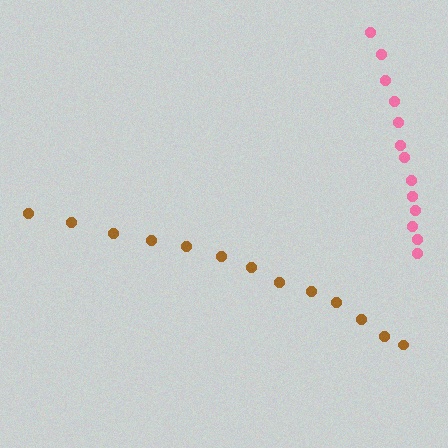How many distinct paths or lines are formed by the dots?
There are 2 distinct paths.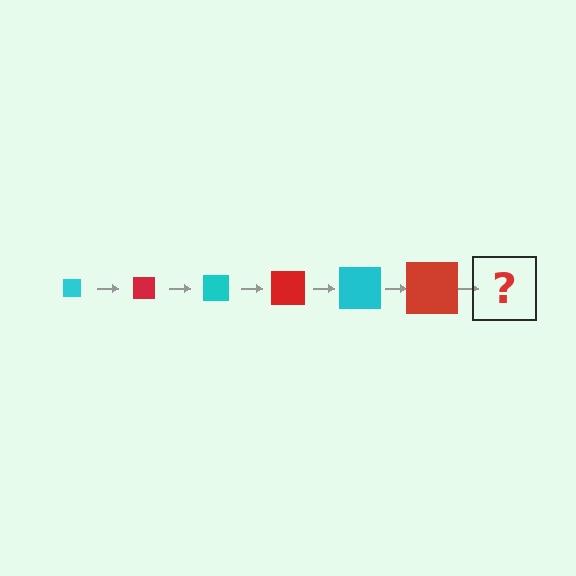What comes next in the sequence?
The next element should be a cyan square, larger than the previous one.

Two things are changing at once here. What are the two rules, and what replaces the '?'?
The two rules are that the square grows larger each step and the color cycles through cyan and red. The '?' should be a cyan square, larger than the previous one.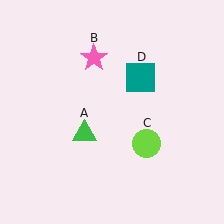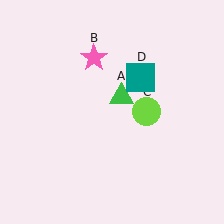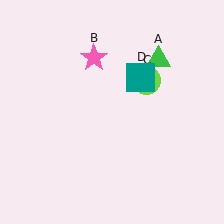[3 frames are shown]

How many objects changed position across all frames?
2 objects changed position: green triangle (object A), lime circle (object C).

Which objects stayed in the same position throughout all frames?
Pink star (object B) and teal square (object D) remained stationary.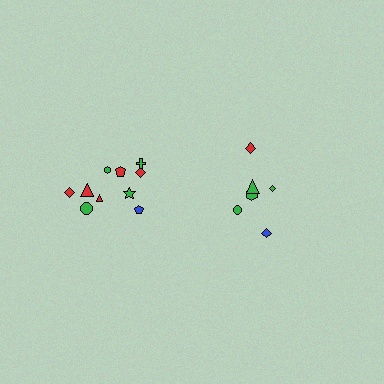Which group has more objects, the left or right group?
The left group.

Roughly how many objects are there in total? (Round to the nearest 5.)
Roughly 15 objects in total.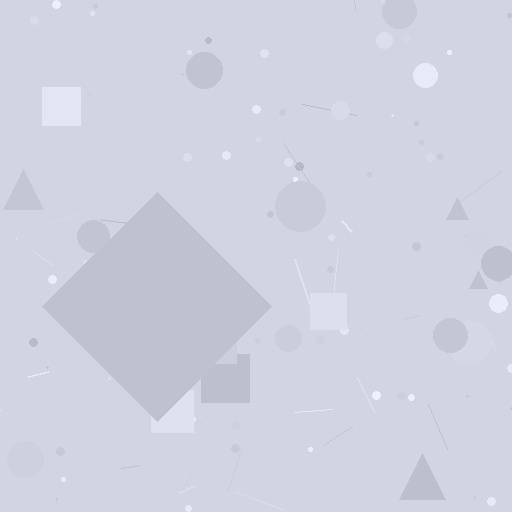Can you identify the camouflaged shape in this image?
The camouflaged shape is a diamond.